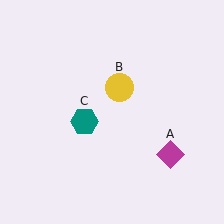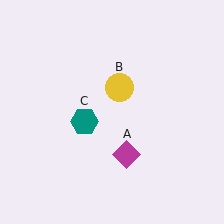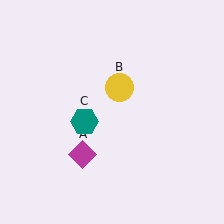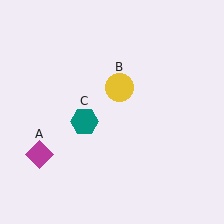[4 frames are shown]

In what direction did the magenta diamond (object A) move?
The magenta diamond (object A) moved left.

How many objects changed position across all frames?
1 object changed position: magenta diamond (object A).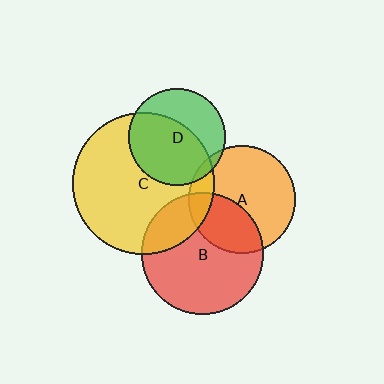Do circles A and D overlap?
Yes.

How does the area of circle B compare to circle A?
Approximately 1.3 times.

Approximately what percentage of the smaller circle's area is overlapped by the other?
Approximately 5%.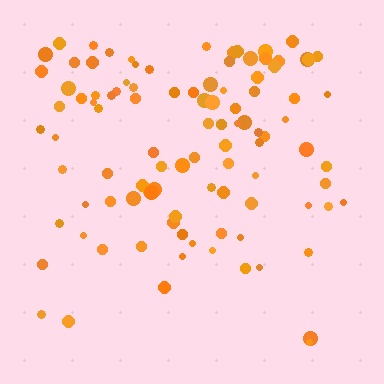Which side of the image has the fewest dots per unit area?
The bottom.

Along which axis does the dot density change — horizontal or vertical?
Vertical.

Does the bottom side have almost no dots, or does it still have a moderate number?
Still a moderate number, just noticeably fewer than the top.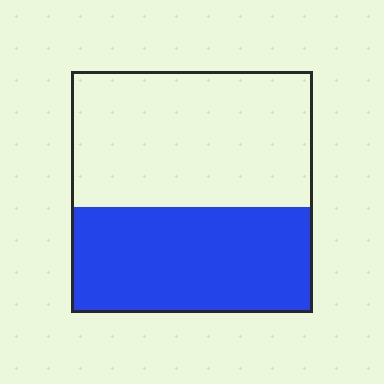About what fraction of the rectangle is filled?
About two fifths (2/5).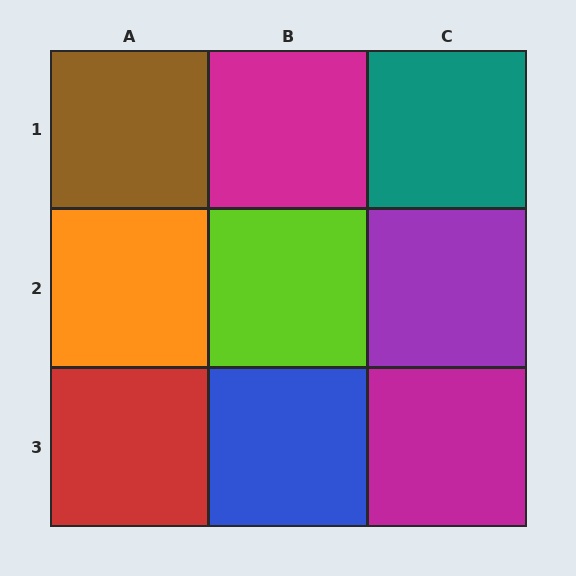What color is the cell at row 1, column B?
Magenta.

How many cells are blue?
1 cell is blue.